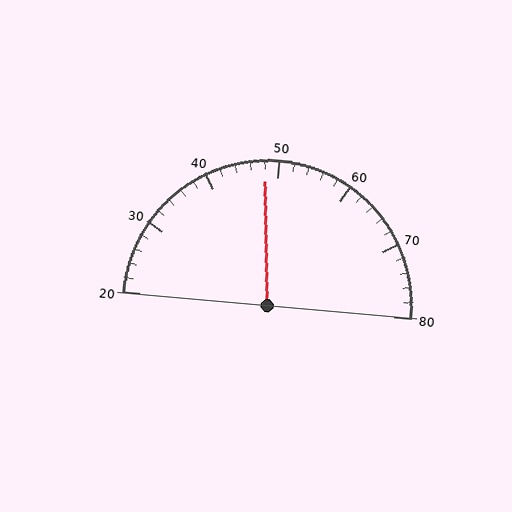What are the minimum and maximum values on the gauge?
The gauge ranges from 20 to 80.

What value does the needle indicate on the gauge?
The needle indicates approximately 48.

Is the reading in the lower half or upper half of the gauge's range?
The reading is in the lower half of the range (20 to 80).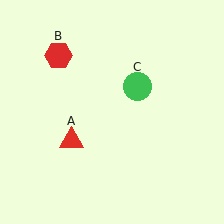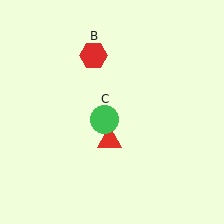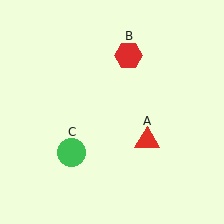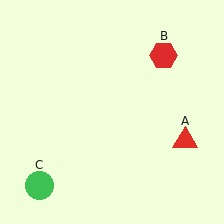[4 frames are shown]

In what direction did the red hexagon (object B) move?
The red hexagon (object B) moved right.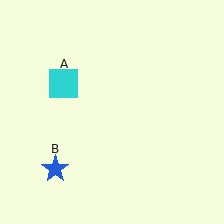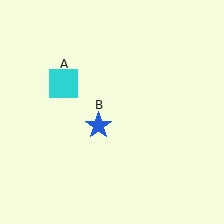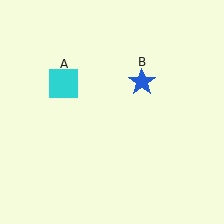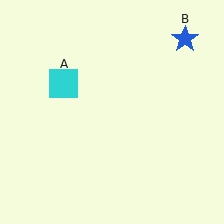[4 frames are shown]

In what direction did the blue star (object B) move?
The blue star (object B) moved up and to the right.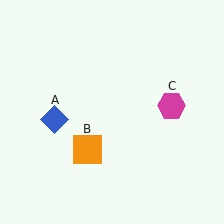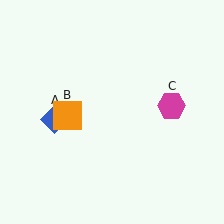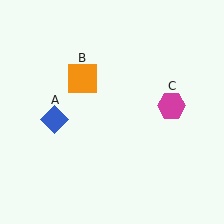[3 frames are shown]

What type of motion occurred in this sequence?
The orange square (object B) rotated clockwise around the center of the scene.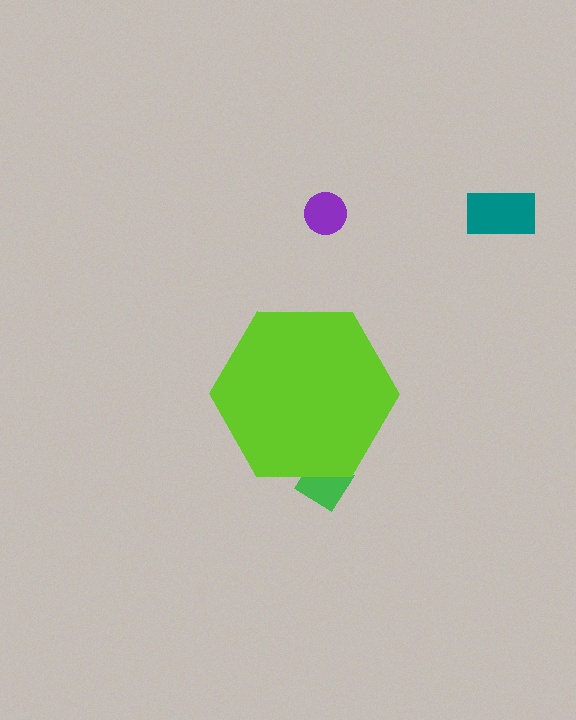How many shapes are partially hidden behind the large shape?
1 shape is partially hidden.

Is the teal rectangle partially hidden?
No, the teal rectangle is fully visible.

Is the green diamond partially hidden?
Yes, the green diamond is partially hidden behind the lime hexagon.